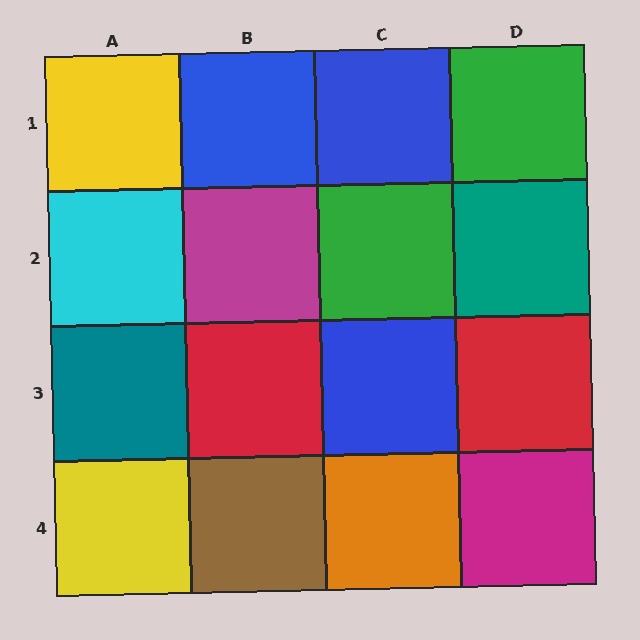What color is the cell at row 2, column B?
Magenta.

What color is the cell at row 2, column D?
Teal.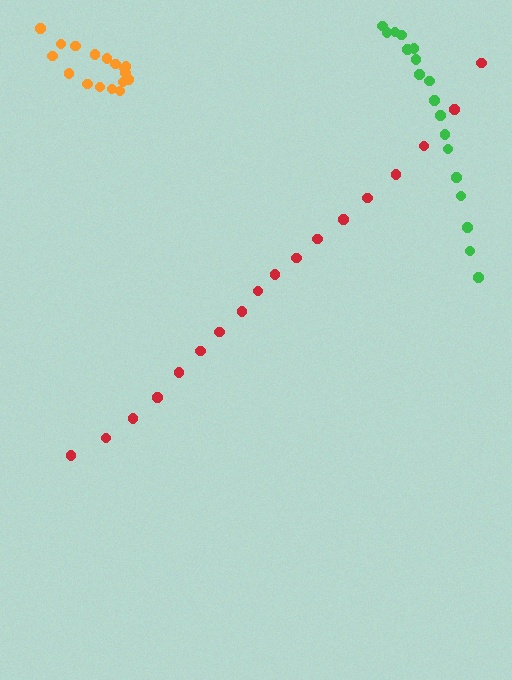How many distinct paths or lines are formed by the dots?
There are 3 distinct paths.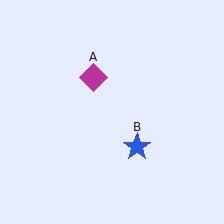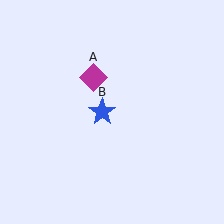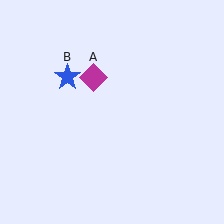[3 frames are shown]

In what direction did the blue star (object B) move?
The blue star (object B) moved up and to the left.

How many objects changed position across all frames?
1 object changed position: blue star (object B).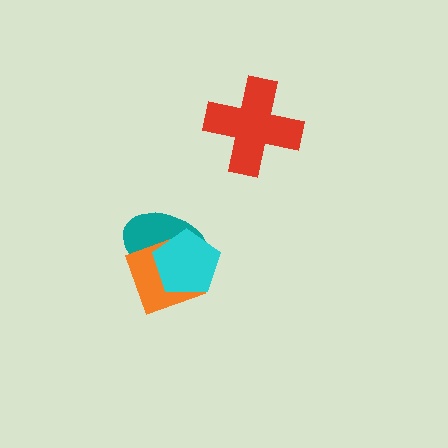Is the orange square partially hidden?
Yes, it is partially covered by another shape.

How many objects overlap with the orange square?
2 objects overlap with the orange square.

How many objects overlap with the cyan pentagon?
2 objects overlap with the cyan pentagon.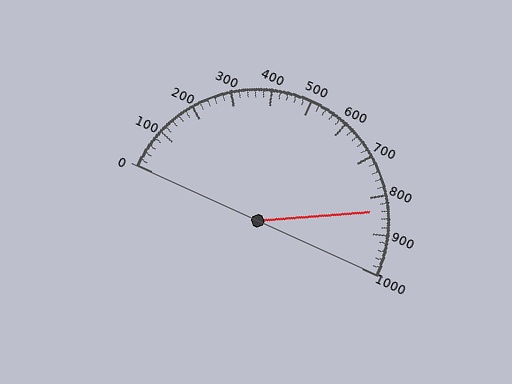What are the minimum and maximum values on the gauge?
The gauge ranges from 0 to 1000.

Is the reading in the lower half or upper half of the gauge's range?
The reading is in the upper half of the range (0 to 1000).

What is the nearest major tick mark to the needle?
The nearest major tick mark is 800.